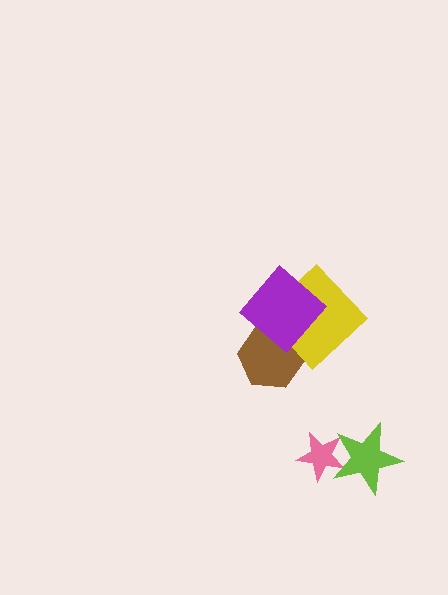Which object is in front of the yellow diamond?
The purple diamond is in front of the yellow diamond.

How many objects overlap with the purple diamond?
2 objects overlap with the purple diamond.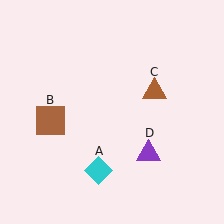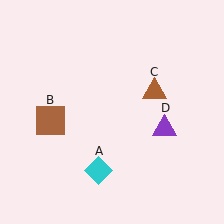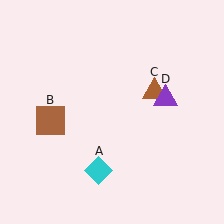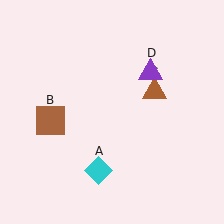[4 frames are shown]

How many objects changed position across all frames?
1 object changed position: purple triangle (object D).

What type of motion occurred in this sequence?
The purple triangle (object D) rotated counterclockwise around the center of the scene.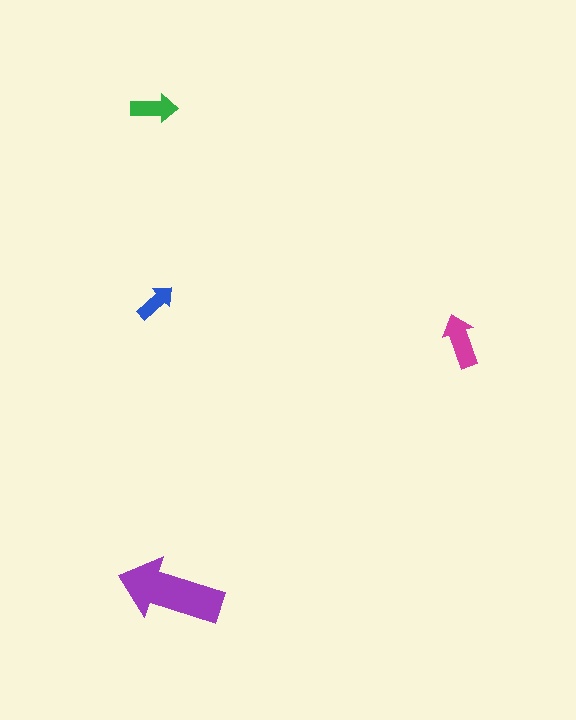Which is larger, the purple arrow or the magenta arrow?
The purple one.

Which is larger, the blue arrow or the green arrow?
The green one.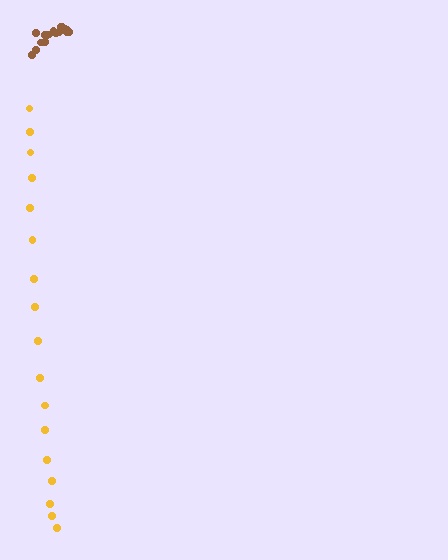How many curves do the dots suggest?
There are 2 distinct paths.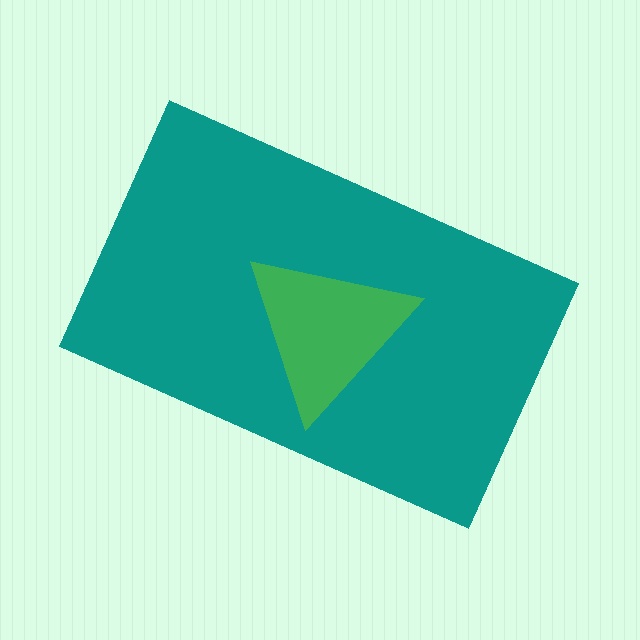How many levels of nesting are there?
2.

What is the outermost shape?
The teal rectangle.